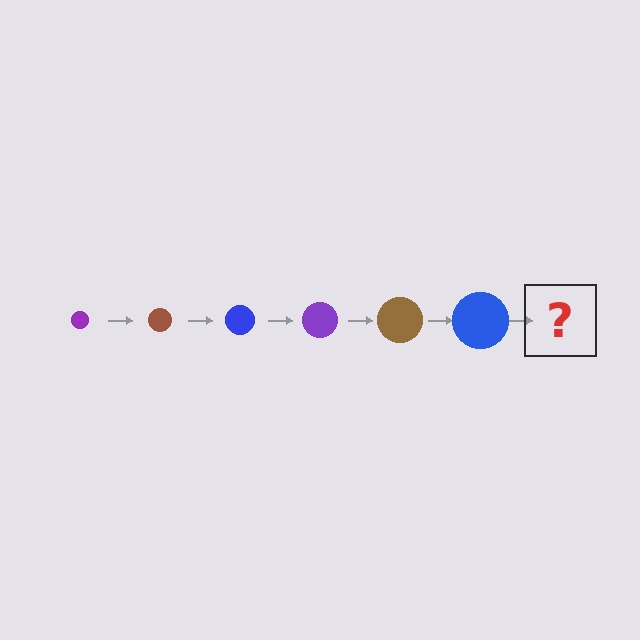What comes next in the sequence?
The next element should be a purple circle, larger than the previous one.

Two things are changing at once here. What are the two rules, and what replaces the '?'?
The two rules are that the circle grows larger each step and the color cycles through purple, brown, and blue. The '?' should be a purple circle, larger than the previous one.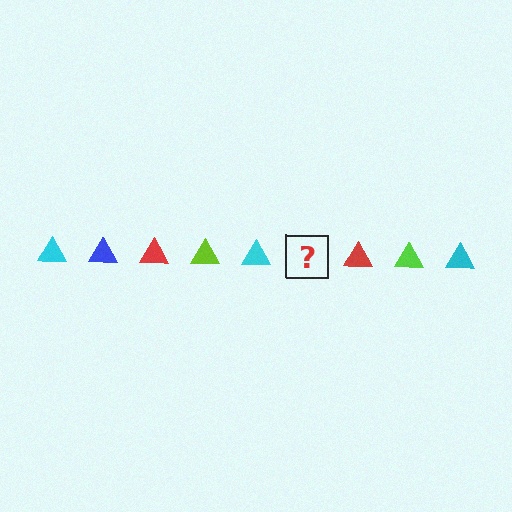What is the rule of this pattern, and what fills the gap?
The rule is that the pattern cycles through cyan, blue, red, lime triangles. The gap should be filled with a blue triangle.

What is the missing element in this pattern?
The missing element is a blue triangle.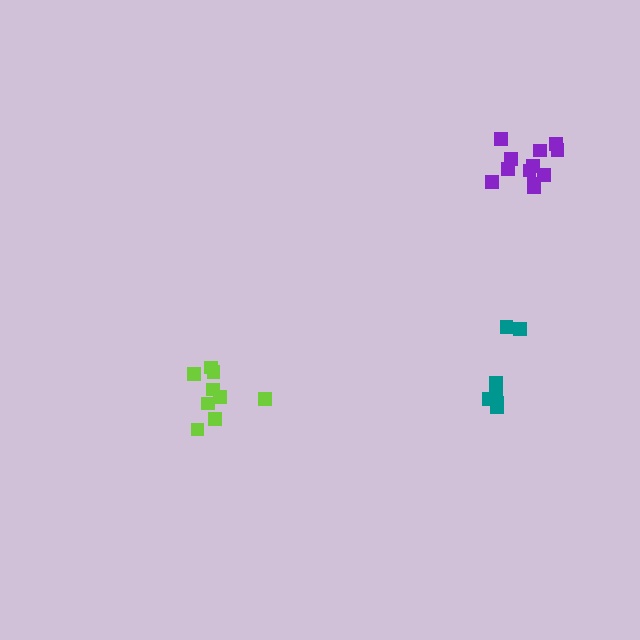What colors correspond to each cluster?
The clusters are colored: purple, teal, lime.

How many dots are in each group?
Group 1: 12 dots, Group 2: 8 dots, Group 3: 9 dots (29 total).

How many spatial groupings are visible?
There are 3 spatial groupings.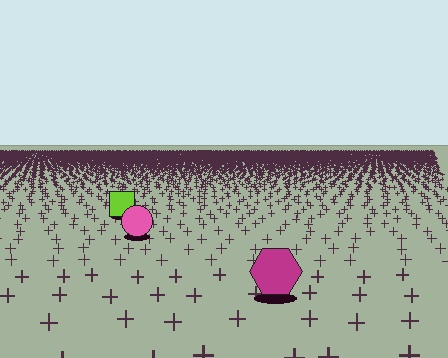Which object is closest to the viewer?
The magenta hexagon is closest. The texture marks near it are larger and more spread out.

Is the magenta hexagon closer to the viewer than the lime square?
Yes. The magenta hexagon is closer — you can tell from the texture gradient: the ground texture is coarser near it.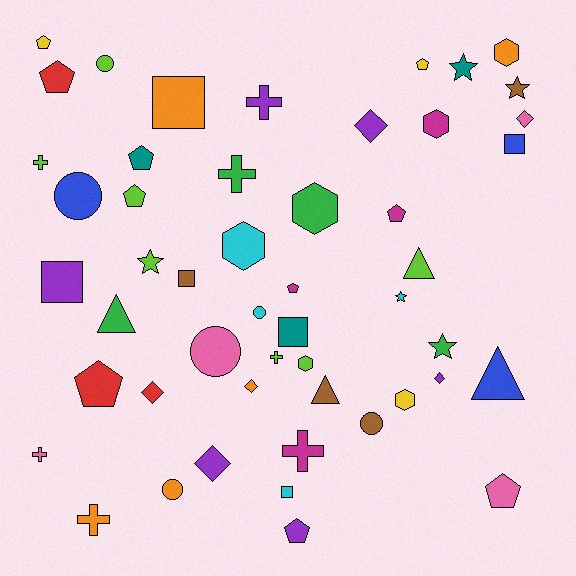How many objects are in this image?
There are 50 objects.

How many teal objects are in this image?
There are 3 teal objects.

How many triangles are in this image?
There are 4 triangles.